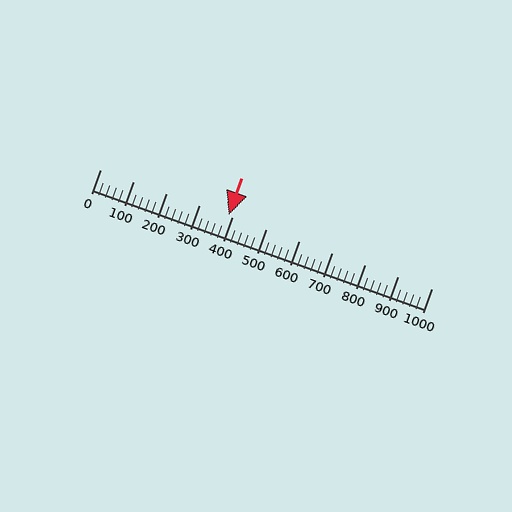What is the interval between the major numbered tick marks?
The major tick marks are spaced 100 units apart.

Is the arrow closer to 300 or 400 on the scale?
The arrow is closer to 400.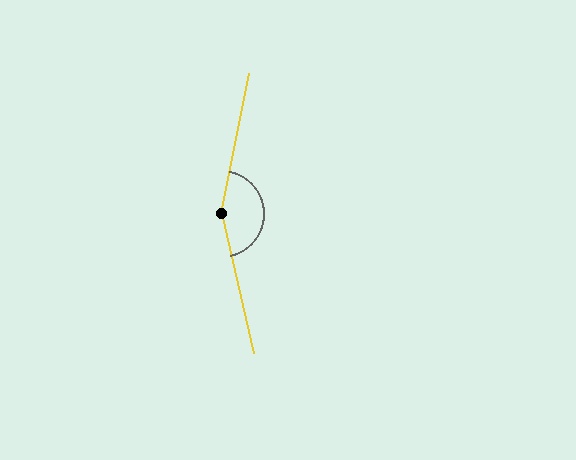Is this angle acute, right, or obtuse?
It is obtuse.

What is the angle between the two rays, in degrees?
Approximately 156 degrees.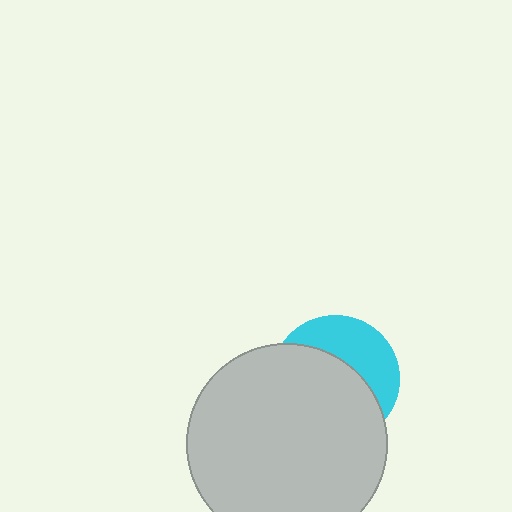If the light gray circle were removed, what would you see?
You would see the complete cyan circle.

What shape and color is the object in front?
The object in front is a light gray circle.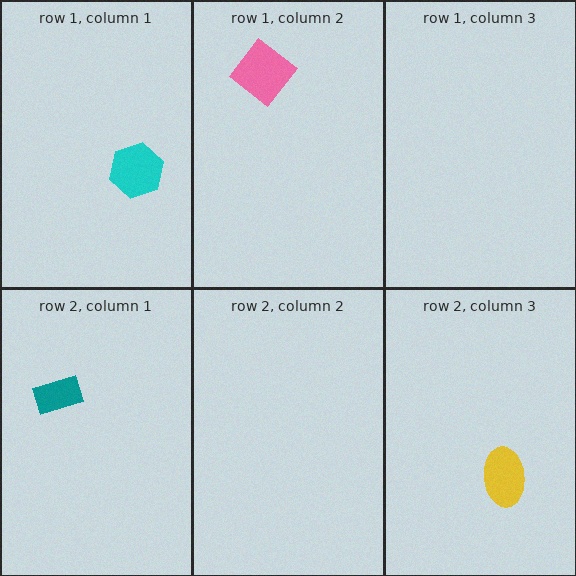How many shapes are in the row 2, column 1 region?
1.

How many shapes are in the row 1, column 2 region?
1.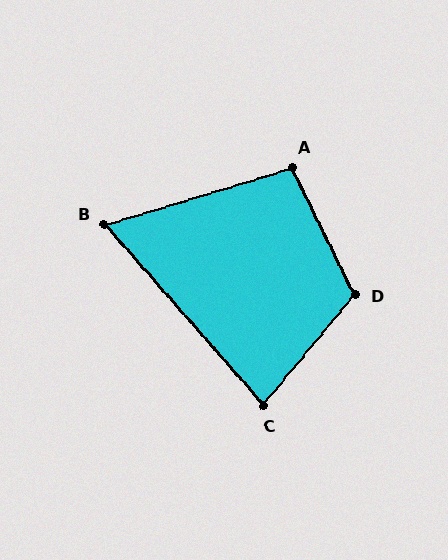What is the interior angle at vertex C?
Approximately 81 degrees (acute).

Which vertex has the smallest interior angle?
B, at approximately 66 degrees.